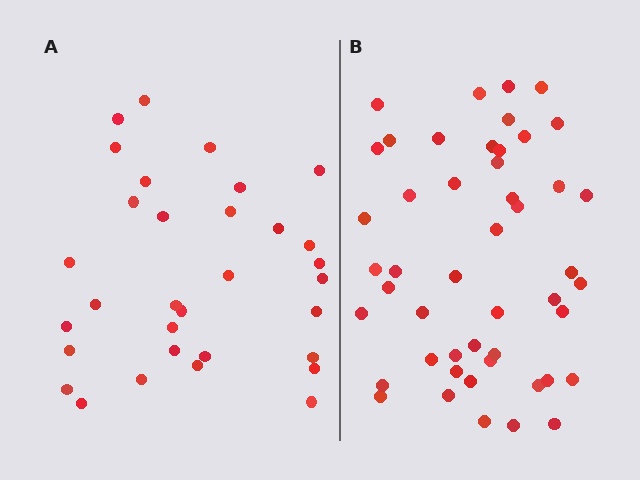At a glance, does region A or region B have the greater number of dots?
Region B (the right region) has more dots.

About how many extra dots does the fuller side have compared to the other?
Region B has approximately 15 more dots than region A.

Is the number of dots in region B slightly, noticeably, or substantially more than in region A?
Region B has substantially more. The ratio is roughly 1.5 to 1.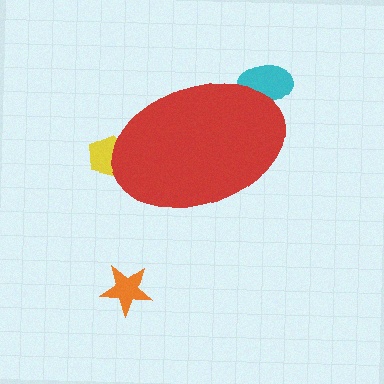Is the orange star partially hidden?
No, the orange star is fully visible.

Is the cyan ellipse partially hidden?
Yes, the cyan ellipse is partially hidden behind the red ellipse.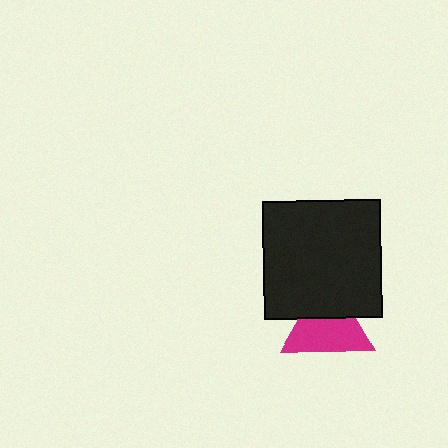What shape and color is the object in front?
The object in front is a black square.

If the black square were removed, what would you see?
You would see the complete magenta triangle.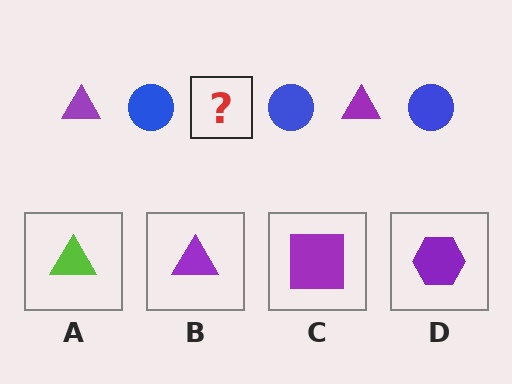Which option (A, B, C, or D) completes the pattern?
B.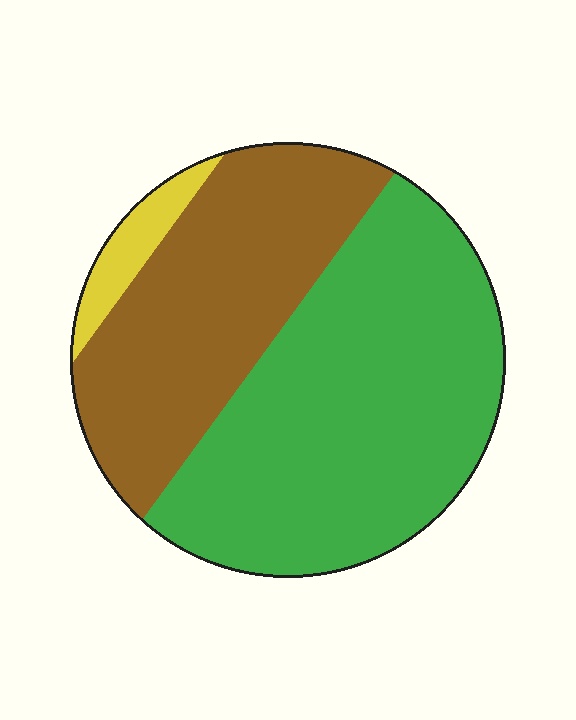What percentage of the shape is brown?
Brown covers roughly 40% of the shape.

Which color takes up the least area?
Yellow, at roughly 5%.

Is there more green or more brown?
Green.